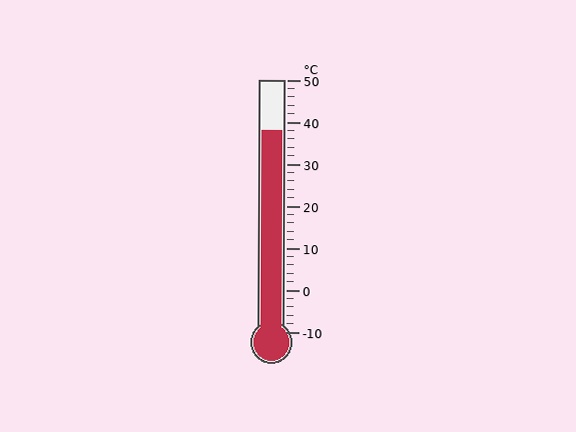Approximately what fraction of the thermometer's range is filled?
The thermometer is filled to approximately 80% of its range.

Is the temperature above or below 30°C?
The temperature is above 30°C.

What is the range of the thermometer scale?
The thermometer scale ranges from -10°C to 50°C.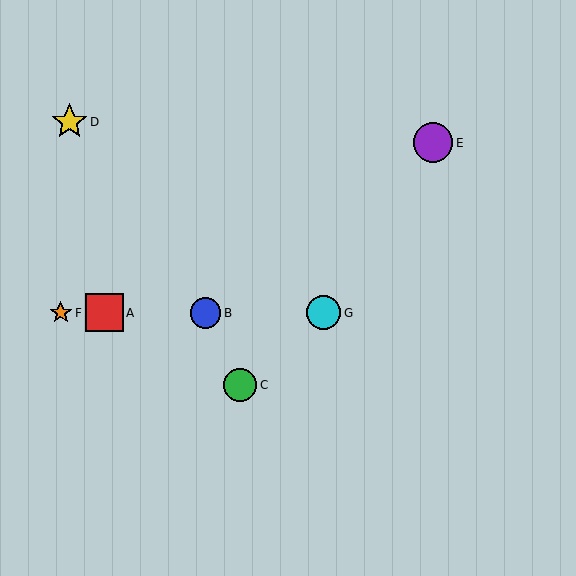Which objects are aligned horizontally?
Objects A, B, F, G are aligned horizontally.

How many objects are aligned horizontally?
4 objects (A, B, F, G) are aligned horizontally.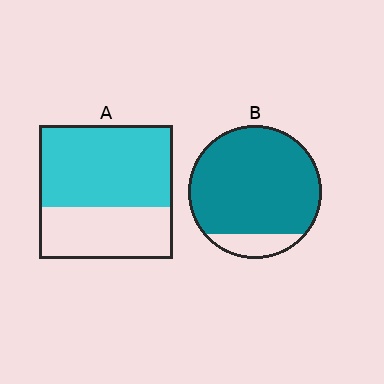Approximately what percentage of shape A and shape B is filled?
A is approximately 60% and B is approximately 85%.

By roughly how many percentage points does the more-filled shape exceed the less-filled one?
By roughly 25 percentage points (B over A).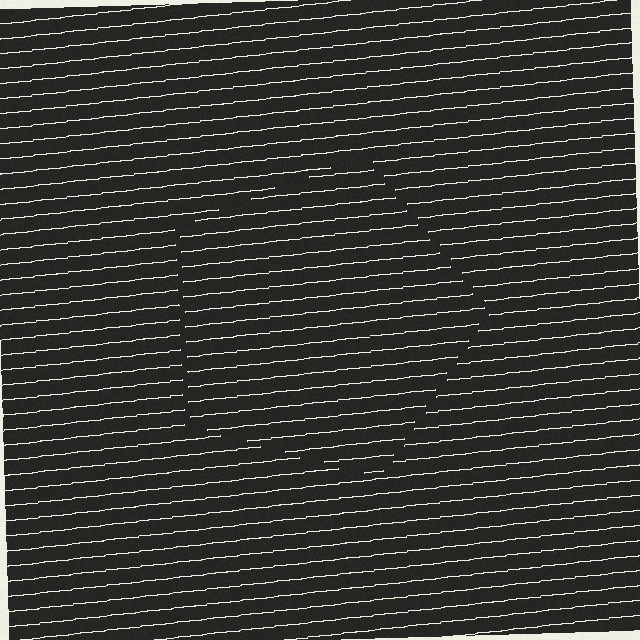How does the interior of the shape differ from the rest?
The interior of the shape contains the same grating, shifted by half a period — the contour is defined by the phase discontinuity where line-ends from the inner and outer gratings abut.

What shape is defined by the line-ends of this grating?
An illusory pentagon. The interior of the shape contains the same grating, shifted by half a period — the contour is defined by the phase discontinuity where line-ends from the inner and outer gratings abut.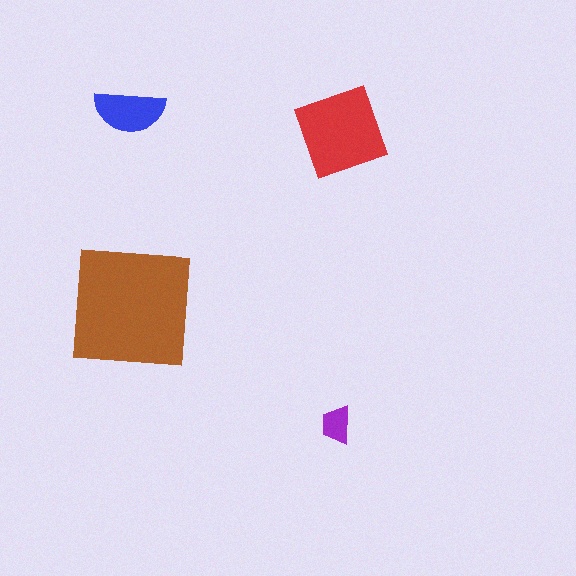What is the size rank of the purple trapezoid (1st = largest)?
4th.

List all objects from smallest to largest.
The purple trapezoid, the blue semicircle, the red diamond, the brown square.